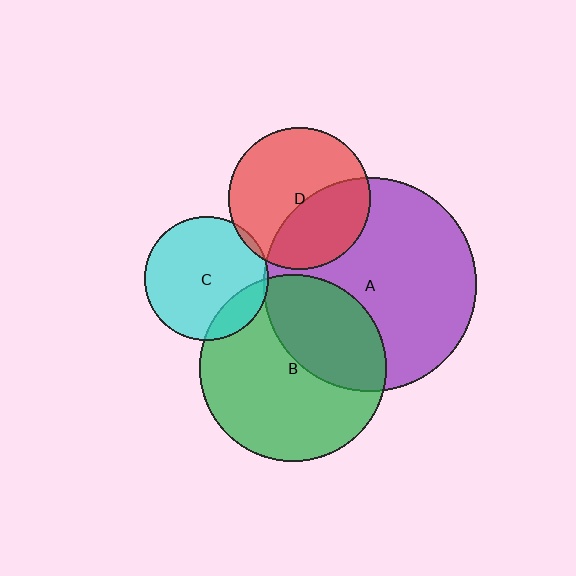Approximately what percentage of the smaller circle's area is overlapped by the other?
Approximately 35%.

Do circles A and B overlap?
Yes.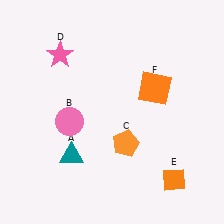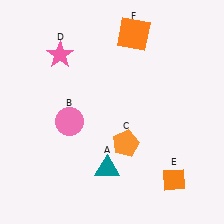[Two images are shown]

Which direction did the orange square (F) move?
The orange square (F) moved up.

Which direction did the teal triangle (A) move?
The teal triangle (A) moved right.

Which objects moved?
The objects that moved are: the teal triangle (A), the orange square (F).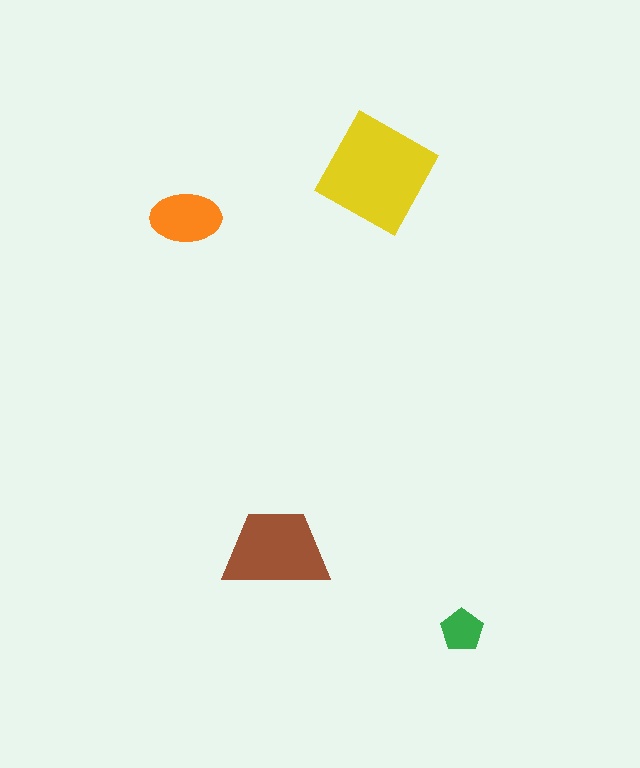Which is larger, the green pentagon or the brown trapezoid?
The brown trapezoid.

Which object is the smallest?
The green pentagon.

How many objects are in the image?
There are 4 objects in the image.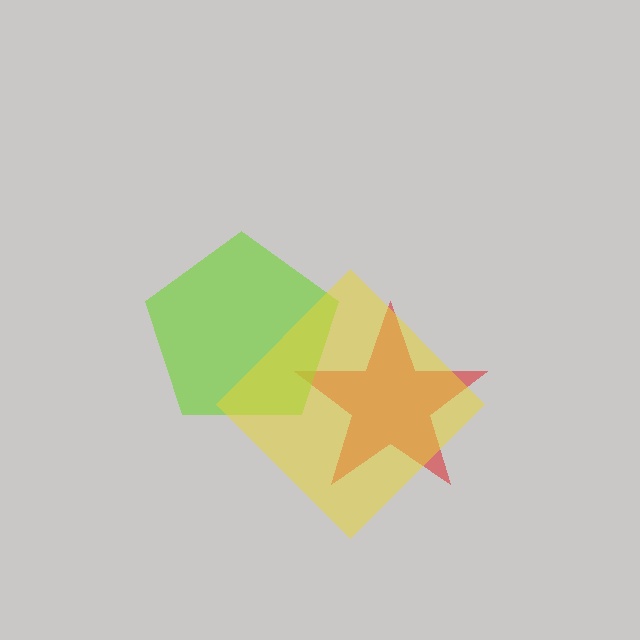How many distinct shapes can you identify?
There are 3 distinct shapes: a red star, a lime pentagon, a yellow diamond.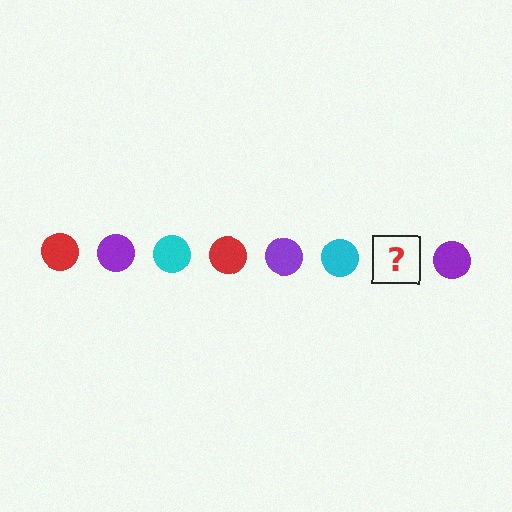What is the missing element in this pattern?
The missing element is a red circle.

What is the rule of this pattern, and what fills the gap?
The rule is that the pattern cycles through red, purple, cyan circles. The gap should be filled with a red circle.